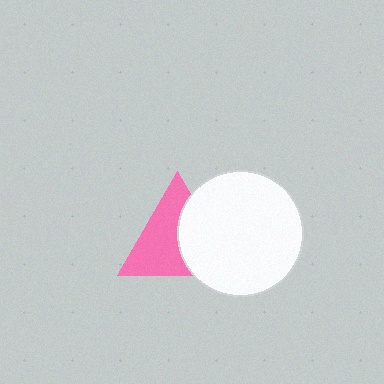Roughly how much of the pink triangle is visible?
About half of it is visible (roughly 58%).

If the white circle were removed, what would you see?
You would see the complete pink triangle.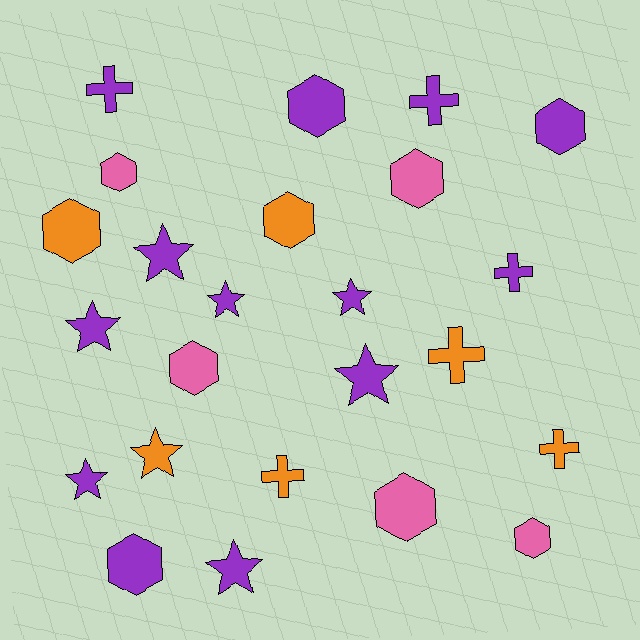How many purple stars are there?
There are 7 purple stars.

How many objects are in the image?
There are 24 objects.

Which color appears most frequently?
Purple, with 13 objects.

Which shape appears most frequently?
Hexagon, with 10 objects.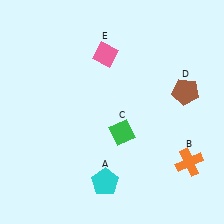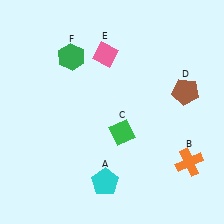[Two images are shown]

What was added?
A green hexagon (F) was added in Image 2.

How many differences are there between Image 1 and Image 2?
There is 1 difference between the two images.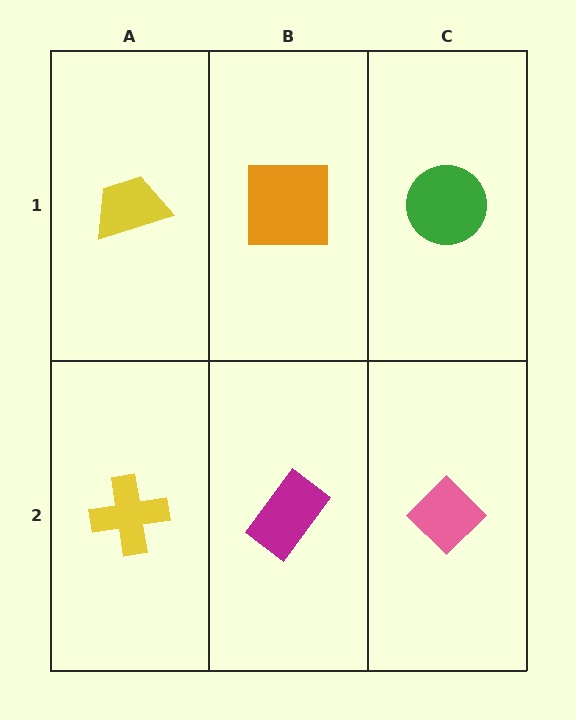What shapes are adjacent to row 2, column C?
A green circle (row 1, column C), a magenta rectangle (row 2, column B).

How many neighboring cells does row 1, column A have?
2.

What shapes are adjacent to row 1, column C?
A pink diamond (row 2, column C), an orange square (row 1, column B).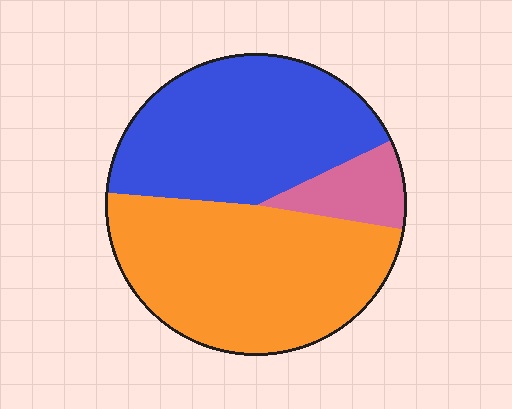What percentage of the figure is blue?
Blue takes up about two fifths (2/5) of the figure.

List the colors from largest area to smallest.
From largest to smallest: orange, blue, pink.